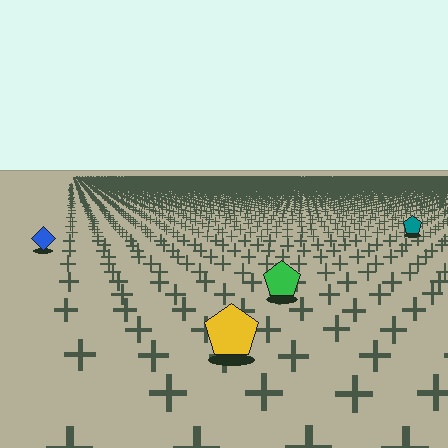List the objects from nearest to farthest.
From nearest to farthest: the yellow pentagon, the green pentagon, the blue diamond, the teal pentagon.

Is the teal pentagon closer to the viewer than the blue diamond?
No. The blue diamond is closer — you can tell from the texture gradient: the ground texture is coarser near it.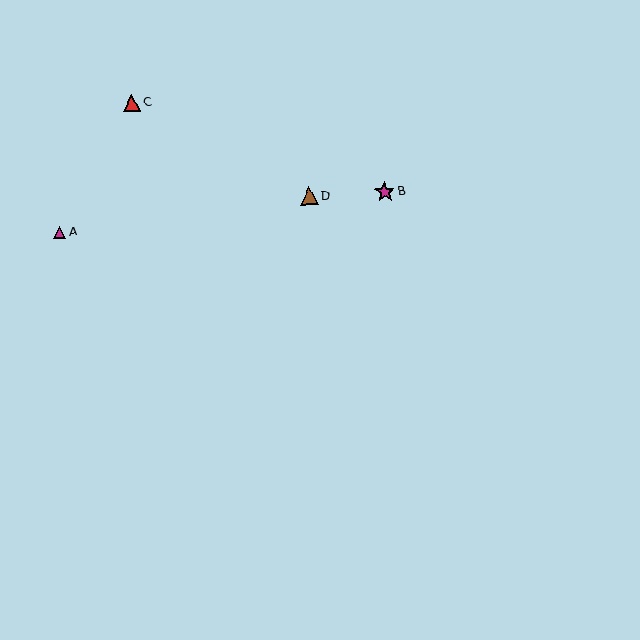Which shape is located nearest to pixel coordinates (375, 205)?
The magenta star (labeled B) at (385, 192) is nearest to that location.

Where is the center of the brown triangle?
The center of the brown triangle is at (309, 196).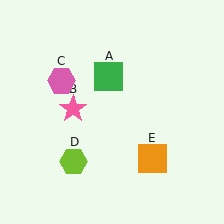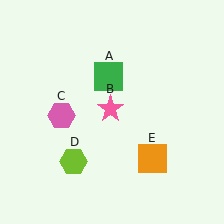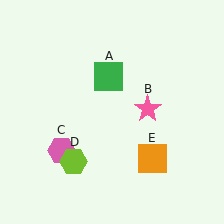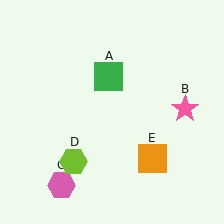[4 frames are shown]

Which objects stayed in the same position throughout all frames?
Green square (object A) and lime hexagon (object D) and orange square (object E) remained stationary.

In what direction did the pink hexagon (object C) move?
The pink hexagon (object C) moved down.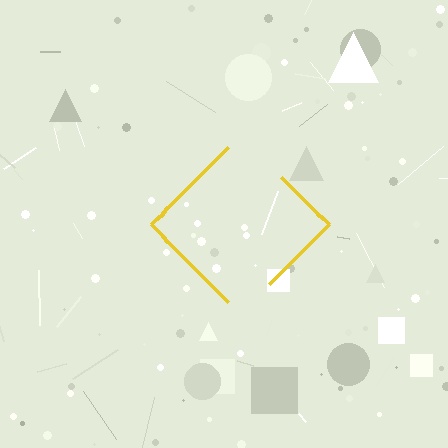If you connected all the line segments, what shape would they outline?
They would outline a diamond.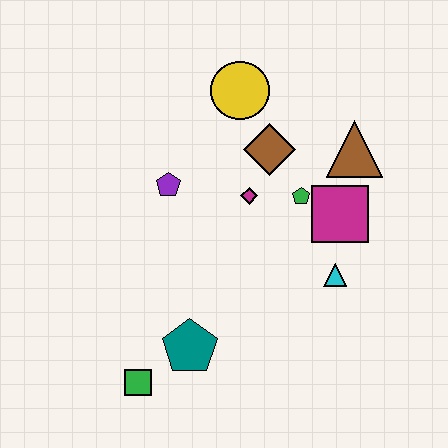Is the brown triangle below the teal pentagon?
No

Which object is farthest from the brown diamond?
The green square is farthest from the brown diamond.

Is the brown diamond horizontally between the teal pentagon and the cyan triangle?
Yes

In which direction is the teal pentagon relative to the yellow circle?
The teal pentagon is below the yellow circle.